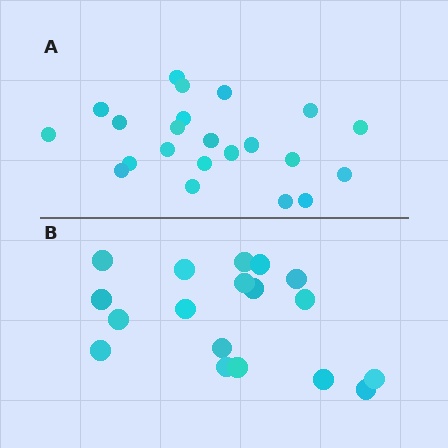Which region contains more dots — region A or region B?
Region A (the top region) has more dots.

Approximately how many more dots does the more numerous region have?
Region A has about 4 more dots than region B.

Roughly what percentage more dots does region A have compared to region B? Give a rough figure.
About 20% more.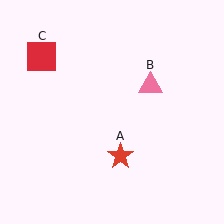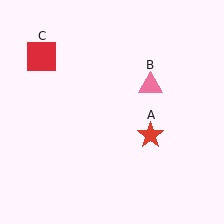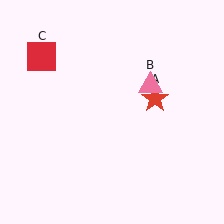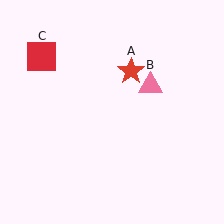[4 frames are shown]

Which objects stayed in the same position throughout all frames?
Pink triangle (object B) and red square (object C) remained stationary.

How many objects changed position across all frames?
1 object changed position: red star (object A).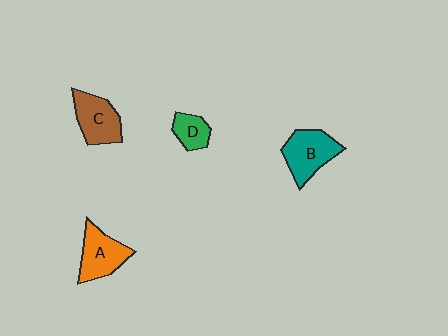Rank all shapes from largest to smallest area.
From largest to smallest: B (teal), A (orange), C (brown), D (green).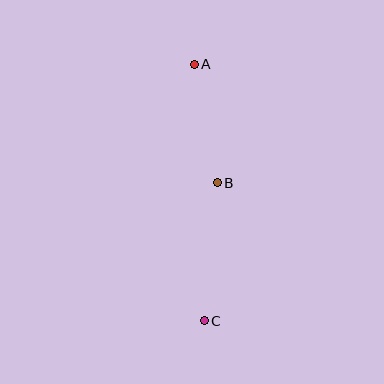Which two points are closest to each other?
Points A and B are closest to each other.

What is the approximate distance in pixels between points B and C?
The distance between B and C is approximately 139 pixels.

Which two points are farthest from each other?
Points A and C are farthest from each other.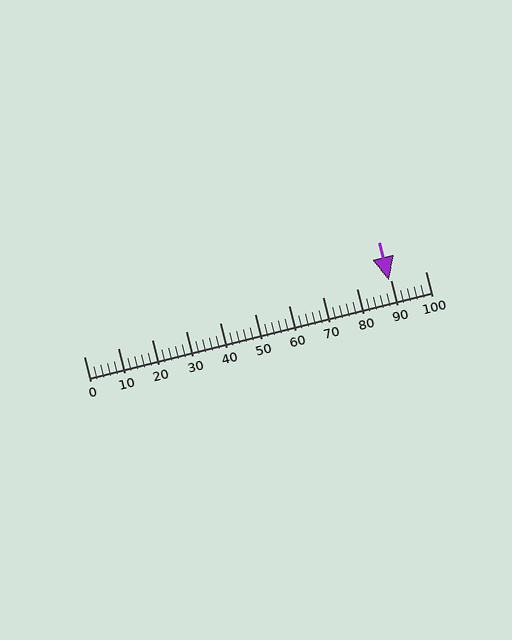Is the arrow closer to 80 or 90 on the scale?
The arrow is closer to 90.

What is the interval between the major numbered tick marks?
The major tick marks are spaced 10 units apart.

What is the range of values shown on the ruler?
The ruler shows values from 0 to 100.